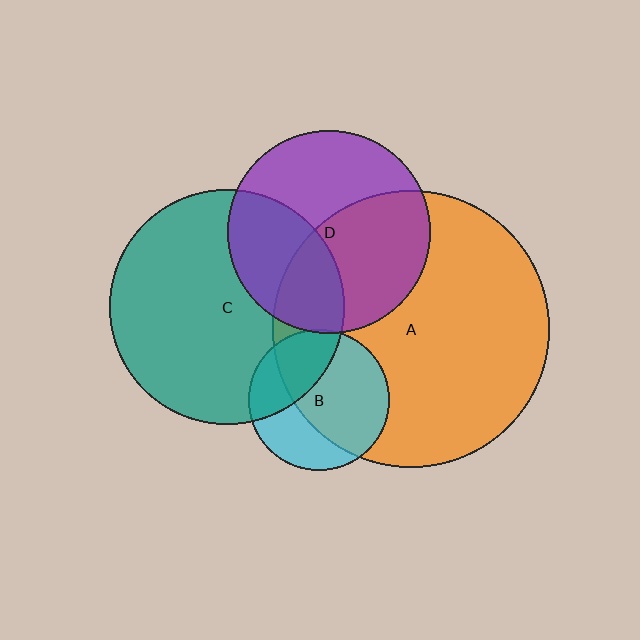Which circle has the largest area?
Circle A (orange).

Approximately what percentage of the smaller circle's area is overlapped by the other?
Approximately 20%.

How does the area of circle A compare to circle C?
Approximately 1.4 times.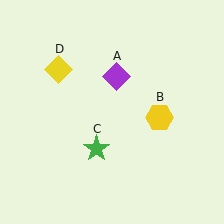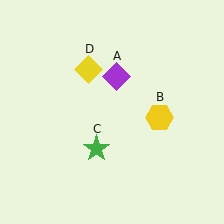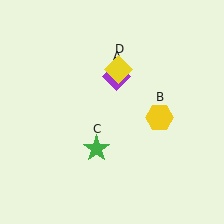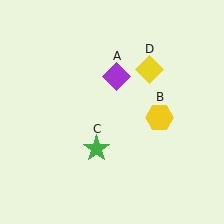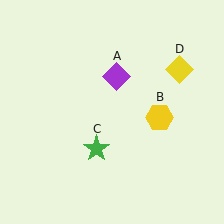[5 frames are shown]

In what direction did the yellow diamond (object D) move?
The yellow diamond (object D) moved right.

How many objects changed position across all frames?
1 object changed position: yellow diamond (object D).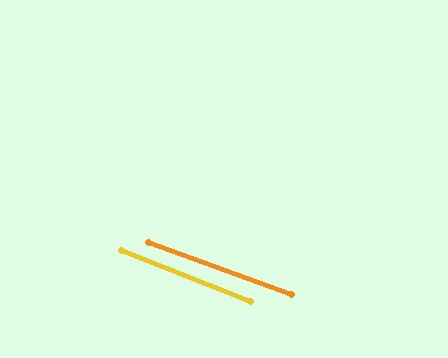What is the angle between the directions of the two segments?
Approximately 2 degrees.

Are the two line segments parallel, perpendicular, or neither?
Parallel — their directions differ by only 1.7°.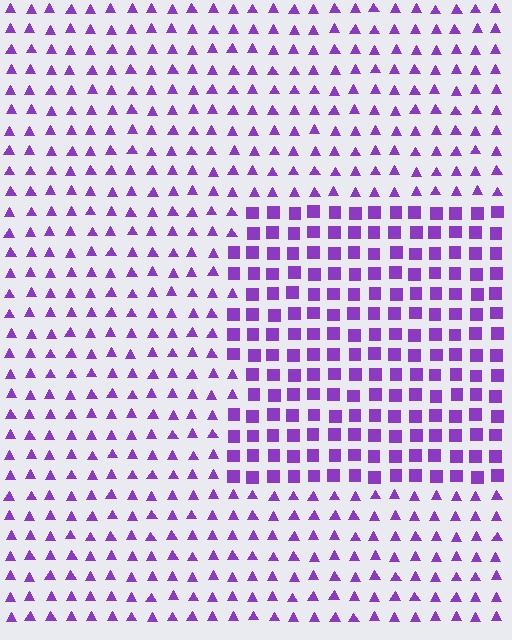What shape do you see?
I see a rectangle.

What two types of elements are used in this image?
The image uses squares inside the rectangle region and triangles outside it.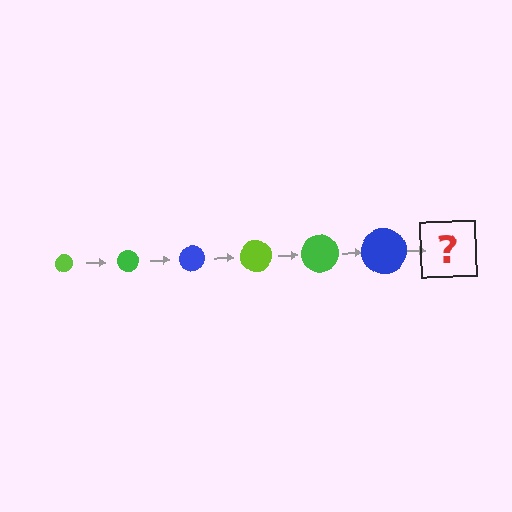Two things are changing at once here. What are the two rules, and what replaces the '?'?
The two rules are that the circle grows larger each step and the color cycles through lime, green, and blue. The '?' should be a lime circle, larger than the previous one.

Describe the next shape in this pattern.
It should be a lime circle, larger than the previous one.